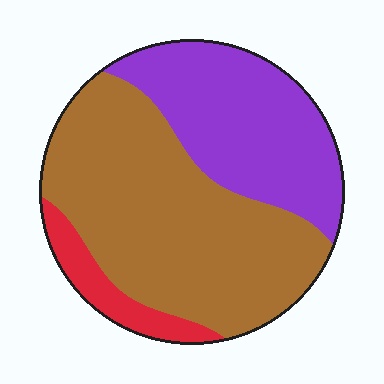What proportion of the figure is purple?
Purple covers around 35% of the figure.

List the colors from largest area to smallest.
From largest to smallest: brown, purple, red.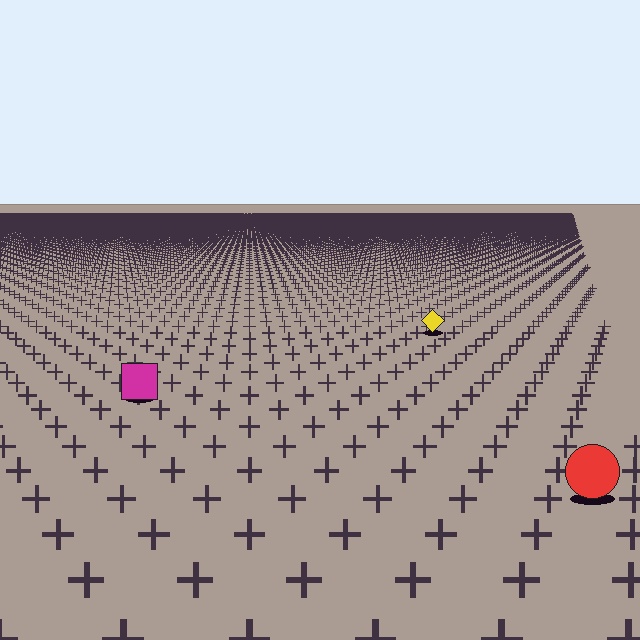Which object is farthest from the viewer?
The yellow diamond is farthest from the viewer. It appears smaller and the ground texture around it is denser.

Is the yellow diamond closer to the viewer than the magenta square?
No. The magenta square is closer — you can tell from the texture gradient: the ground texture is coarser near it.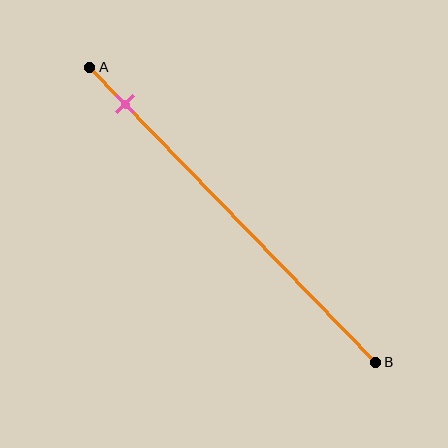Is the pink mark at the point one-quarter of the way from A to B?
No, the mark is at about 15% from A, not at the 25% one-quarter point.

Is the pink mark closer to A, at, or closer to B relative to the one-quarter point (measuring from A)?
The pink mark is closer to point A than the one-quarter point of segment AB.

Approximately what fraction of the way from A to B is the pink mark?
The pink mark is approximately 15% of the way from A to B.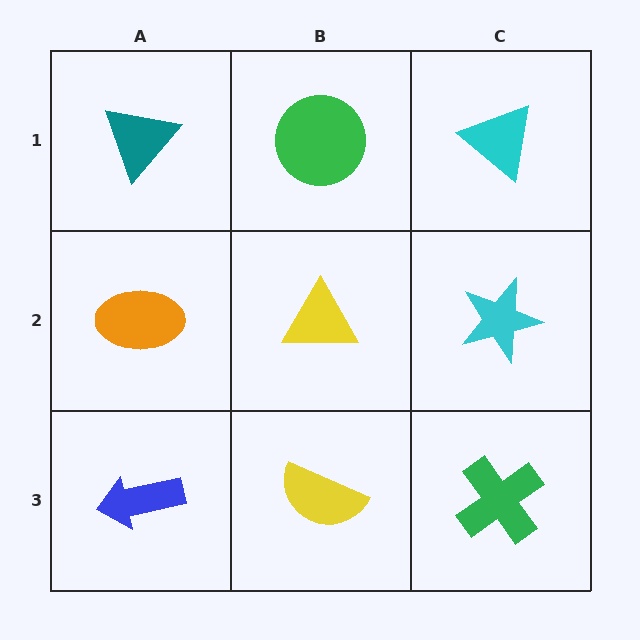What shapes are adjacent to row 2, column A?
A teal triangle (row 1, column A), a blue arrow (row 3, column A), a yellow triangle (row 2, column B).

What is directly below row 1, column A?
An orange ellipse.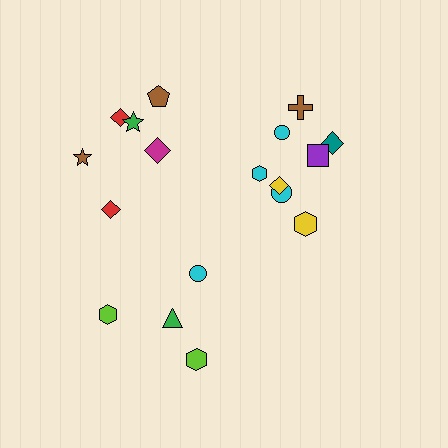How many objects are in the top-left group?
There are 6 objects.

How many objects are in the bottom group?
There are 4 objects.